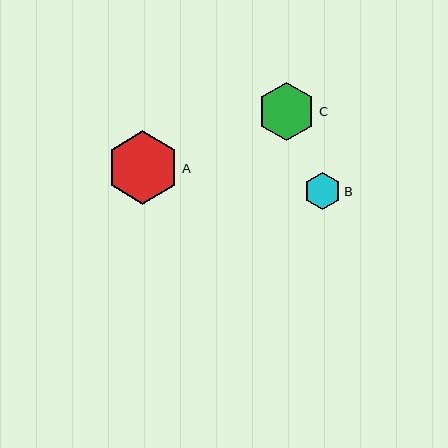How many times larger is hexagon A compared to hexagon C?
Hexagon A is approximately 1.3 times the size of hexagon C.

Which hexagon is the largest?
Hexagon A is the largest with a size of approximately 73 pixels.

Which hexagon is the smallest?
Hexagon B is the smallest with a size of approximately 37 pixels.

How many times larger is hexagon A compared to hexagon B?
Hexagon A is approximately 2.0 times the size of hexagon B.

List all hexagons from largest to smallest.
From largest to smallest: A, C, B.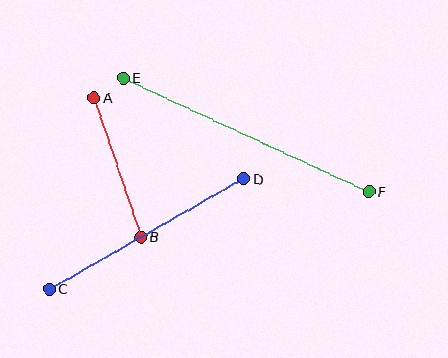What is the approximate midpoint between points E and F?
The midpoint is at approximately (246, 135) pixels.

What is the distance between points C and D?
The distance is approximately 224 pixels.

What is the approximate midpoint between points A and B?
The midpoint is at approximately (118, 167) pixels.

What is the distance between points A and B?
The distance is approximately 147 pixels.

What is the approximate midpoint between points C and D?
The midpoint is at approximately (147, 234) pixels.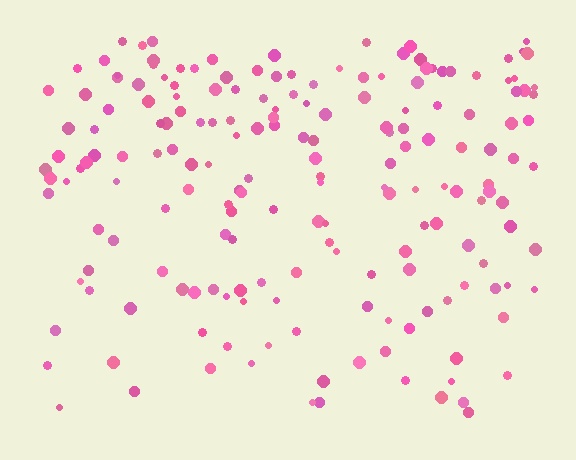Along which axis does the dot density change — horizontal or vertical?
Vertical.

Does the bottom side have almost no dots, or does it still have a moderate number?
Still a moderate number, just noticeably fewer than the top.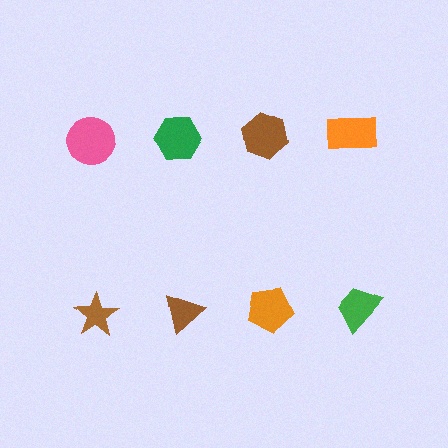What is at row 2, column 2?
A brown triangle.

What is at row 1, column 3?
A brown hexagon.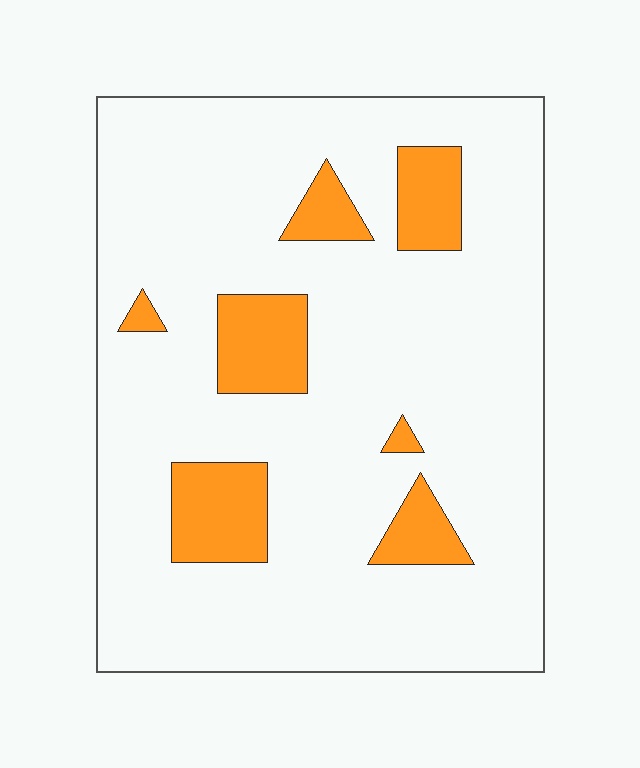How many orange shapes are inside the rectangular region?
7.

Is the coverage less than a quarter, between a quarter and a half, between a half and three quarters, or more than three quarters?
Less than a quarter.